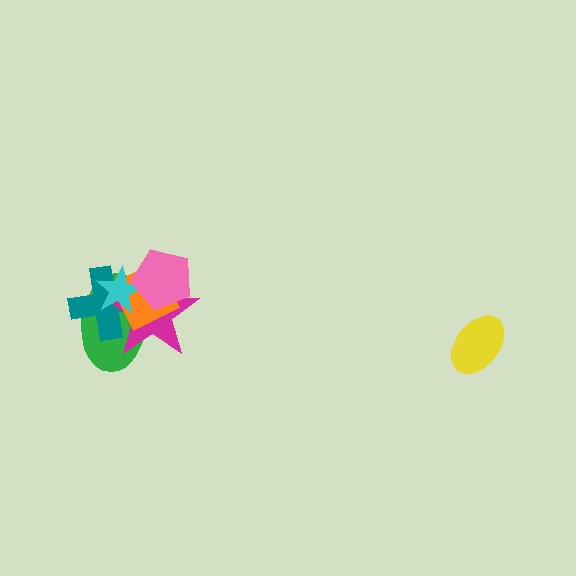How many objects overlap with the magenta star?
5 objects overlap with the magenta star.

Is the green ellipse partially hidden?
Yes, it is partially covered by another shape.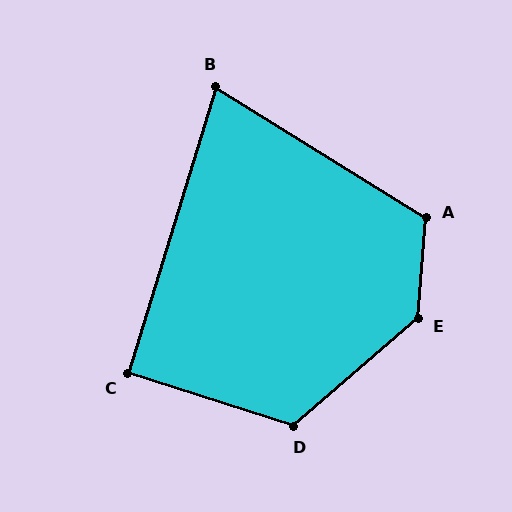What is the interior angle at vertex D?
Approximately 122 degrees (obtuse).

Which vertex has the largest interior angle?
E, at approximately 135 degrees.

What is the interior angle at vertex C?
Approximately 90 degrees (approximately right).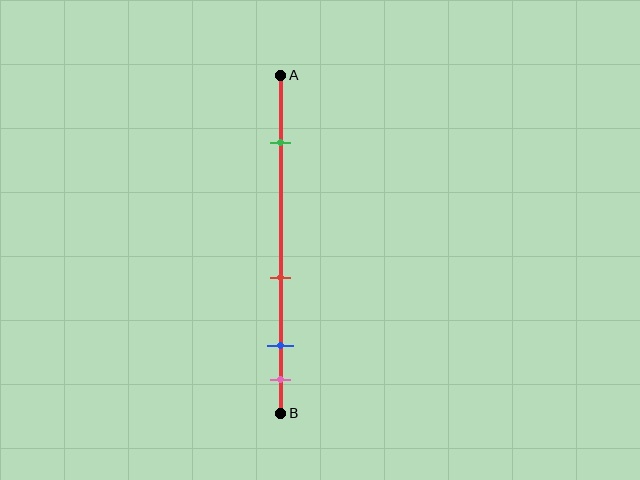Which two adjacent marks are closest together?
The blue and pink marks are the closest adjacent pair.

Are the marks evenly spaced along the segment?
No, the marks are not evenly spaced.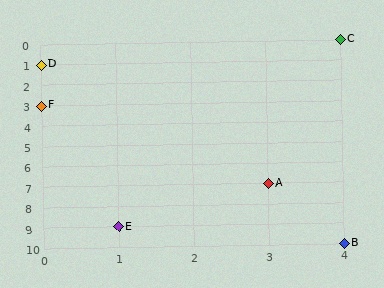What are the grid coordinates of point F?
Point F is at grid coordinates (0, 3).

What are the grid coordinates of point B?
Point B is at grid coordinates (4, 10).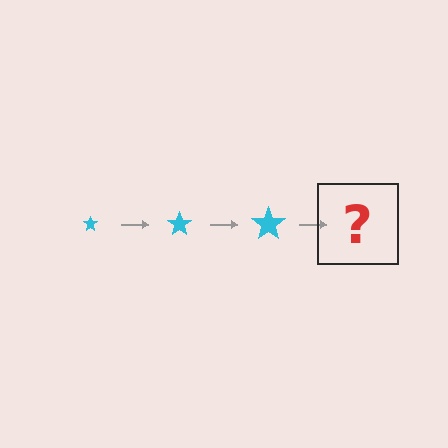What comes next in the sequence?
The next element should be a cyan star, larger than the previous one.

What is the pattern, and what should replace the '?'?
The pattern is that the star gets progressively larger each step. The '?' should be a cyan star, larger than the previous one.